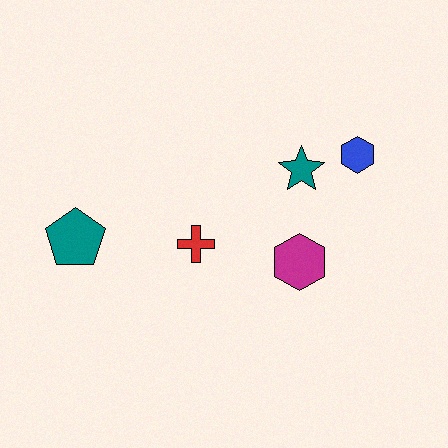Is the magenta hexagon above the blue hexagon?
No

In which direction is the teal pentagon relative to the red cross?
The teal pentagon is to the left of the red cross.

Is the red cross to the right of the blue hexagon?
No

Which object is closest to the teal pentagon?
The red cross is closest to the teal pentagon.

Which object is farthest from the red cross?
The blue hexagon is farthest from the red cross.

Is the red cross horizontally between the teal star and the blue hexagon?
No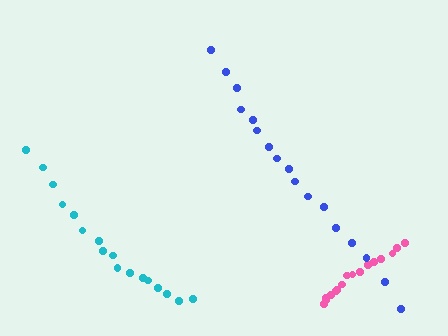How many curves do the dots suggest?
There are 3 distinct paths.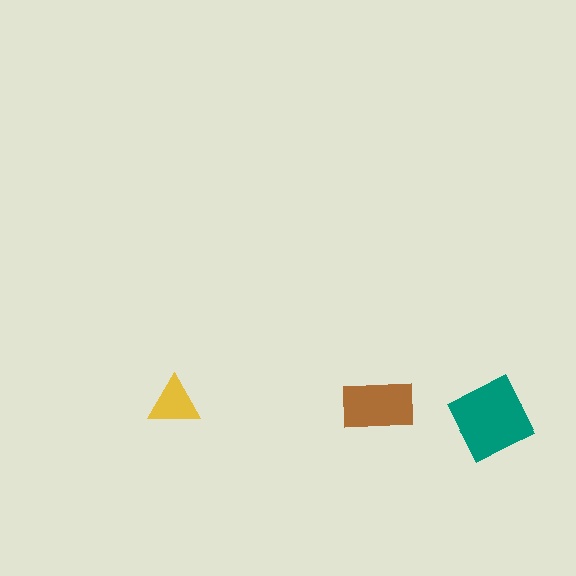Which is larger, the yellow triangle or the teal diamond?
The teal diamond.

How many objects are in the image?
There are 3 objects in the image.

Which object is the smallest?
The yellow triangle.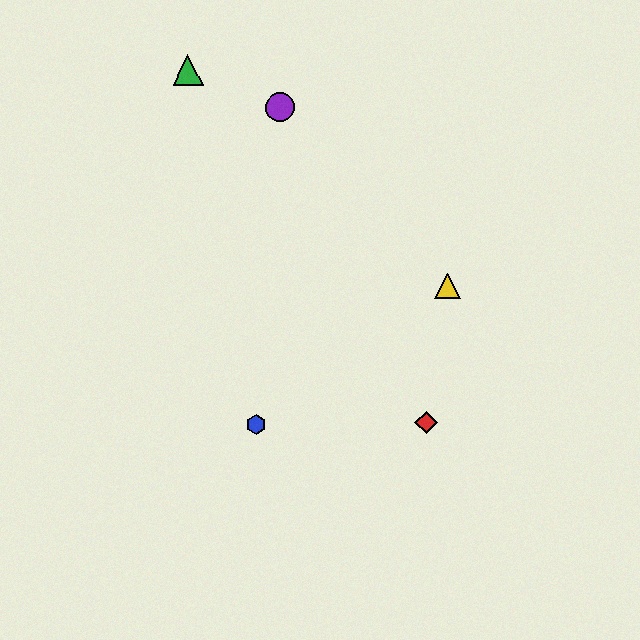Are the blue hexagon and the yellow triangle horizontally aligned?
No, the blue hexagon is at y≈424 and the yellow triangle is at y≈286.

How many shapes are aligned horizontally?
2 shapes (the red diamond, the blue hexagon) are aligned horizontally.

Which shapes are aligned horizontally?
The red diamond, the blue hexagon are aligned horizontally.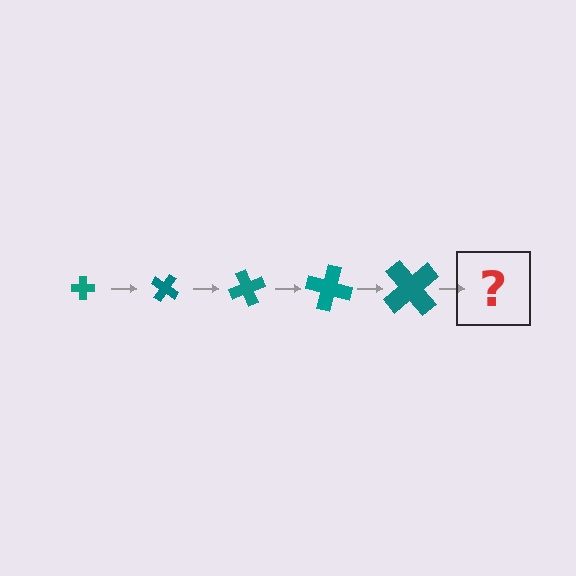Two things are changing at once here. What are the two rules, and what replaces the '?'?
The two rules are that the cross grows larger each step and it rotates 35 degrees each step. The '?' should be a cross, larger than the previous one and rotated 175 degrees from the start.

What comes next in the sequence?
The next element should be a cross, larger than the previous one and rotated 175 degrees from the start.